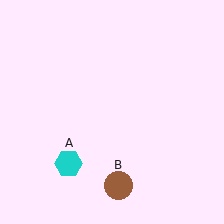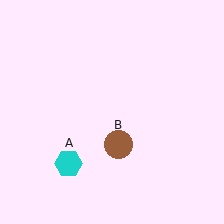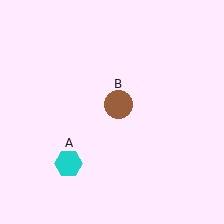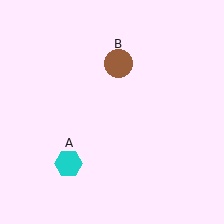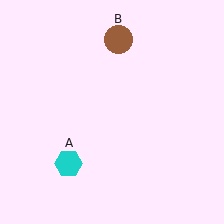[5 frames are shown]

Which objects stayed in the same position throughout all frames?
Cyan hexagon (object A) remained stationary.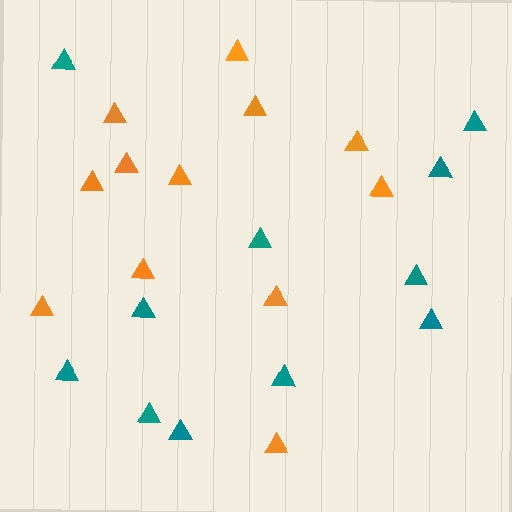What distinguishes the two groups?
There are 2 groups: one group of teal triangles (11) and one group of orange triangles (12).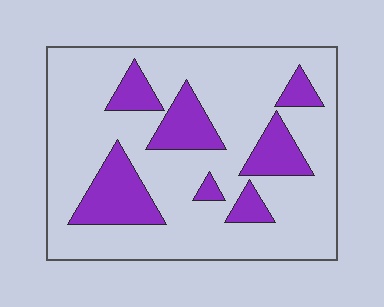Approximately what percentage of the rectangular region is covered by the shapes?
Approximately 25%.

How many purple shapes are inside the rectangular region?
7.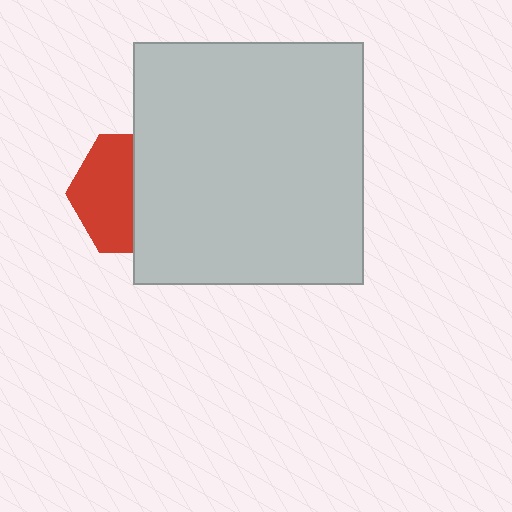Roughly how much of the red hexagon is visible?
About half of it is visible (roughly 50%).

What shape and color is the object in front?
The object in front is a light gray rectangle.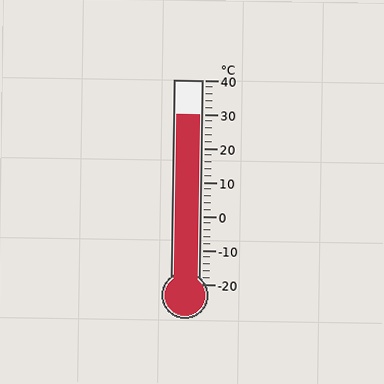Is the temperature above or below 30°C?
The temperature is at 30°C.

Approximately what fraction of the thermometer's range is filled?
The thermometer is filled to approximately 85% of its range.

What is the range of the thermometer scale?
The thermometer scale ranges from -20°C to 40°C.